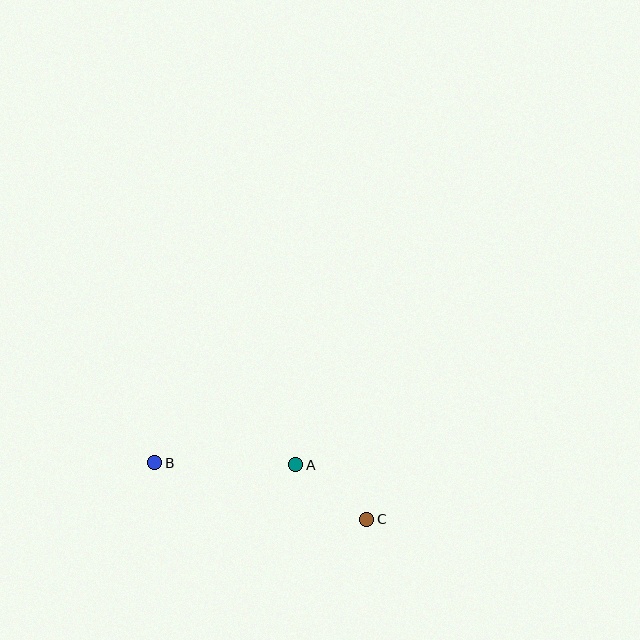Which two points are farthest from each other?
Points B and C are farthest from each other.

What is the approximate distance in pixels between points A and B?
The distance between A and B is approximately 141 pixels.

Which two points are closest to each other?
Points A and C are closest to each other.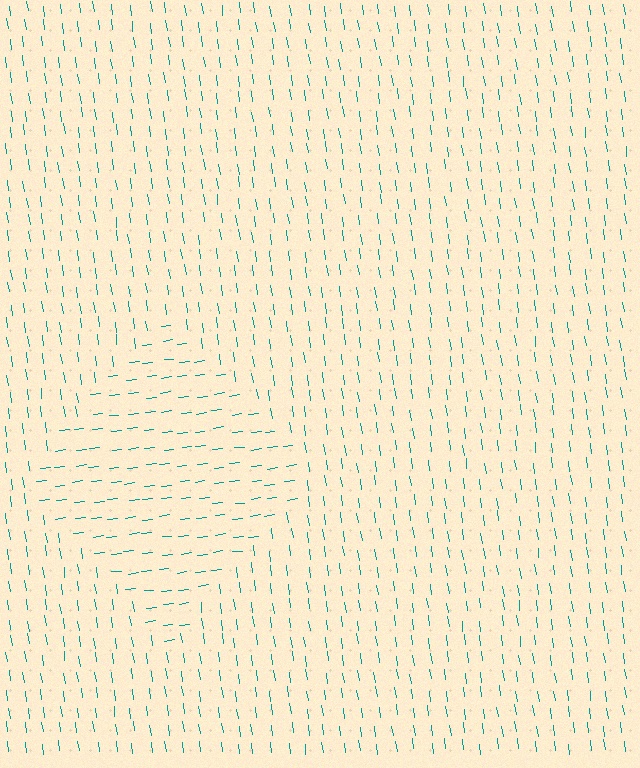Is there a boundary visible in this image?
Yes, there is a texture boundary formed by a change in line orientation.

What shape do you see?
I see a diamond.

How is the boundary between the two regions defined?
The boundary is defined purely by a change in line orientation (approximately 89 degrees difference). All lines are the same color and thickness.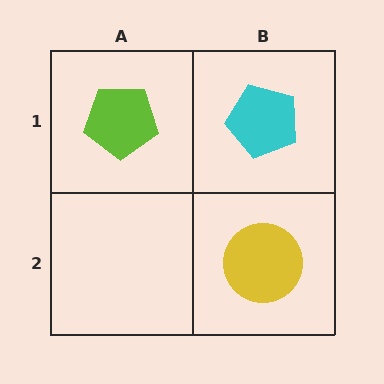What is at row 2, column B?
A yellow circle.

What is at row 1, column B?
A cyan pentagon.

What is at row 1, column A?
A lime pentagon.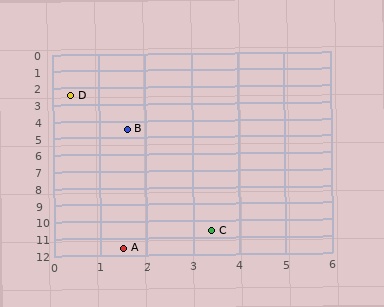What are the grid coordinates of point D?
Point D is at approximately (0.4, 2.5).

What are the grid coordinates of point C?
Point C is at approximately (3.4, 10.6).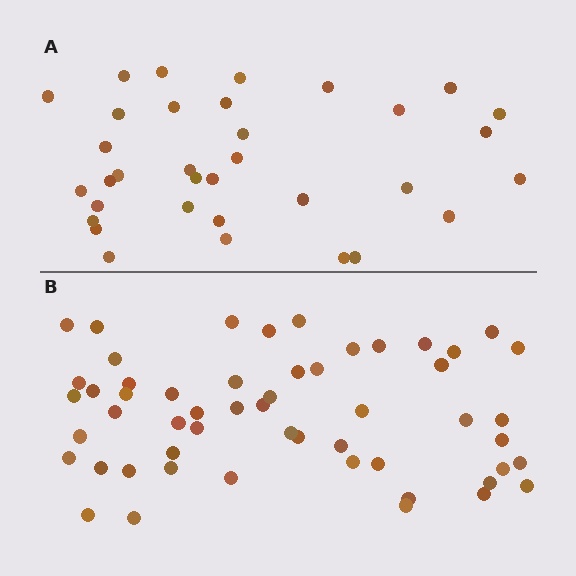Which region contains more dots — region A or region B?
Region B (the bottom region) has more dots.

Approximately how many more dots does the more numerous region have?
Region B has approximately 20 more dots than region A.